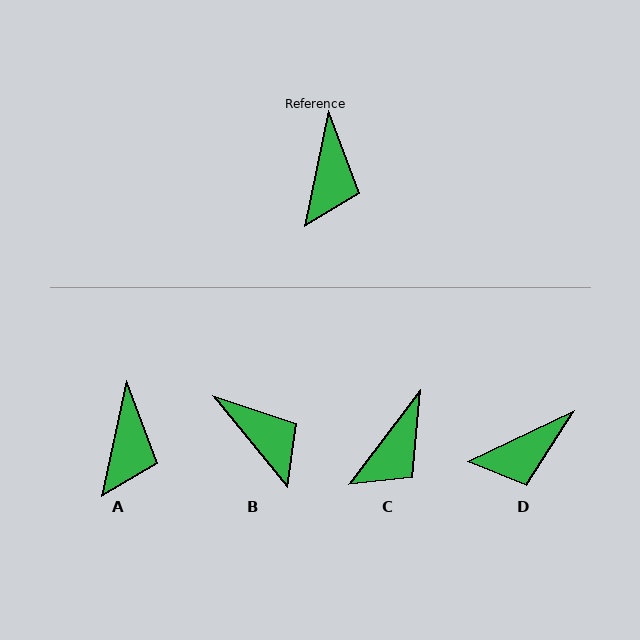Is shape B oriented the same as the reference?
No, it is off by about 51 degrees.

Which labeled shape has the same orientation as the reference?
A.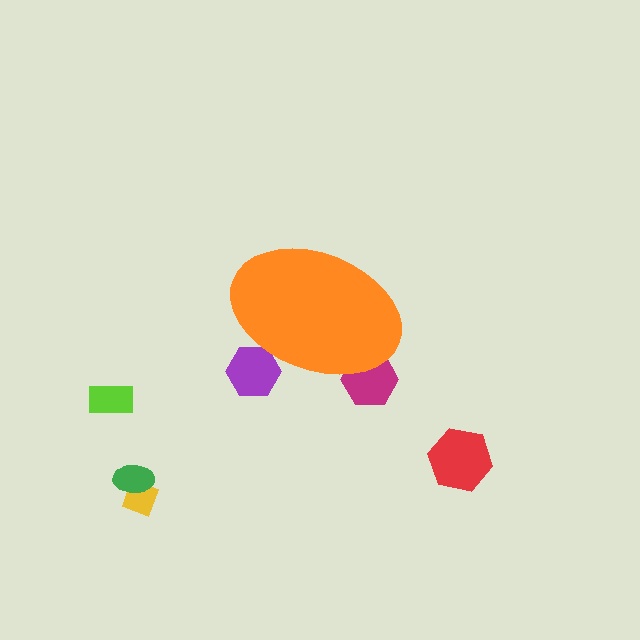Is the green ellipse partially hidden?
No, the green ellipse is fully visible.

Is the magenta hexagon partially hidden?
Yes, the magenta hexagon is partially hidden behind the orange ellipse.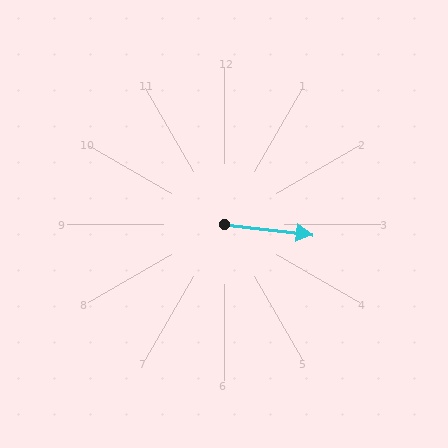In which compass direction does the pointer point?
East.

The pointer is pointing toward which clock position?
Roughly 3 o'clock.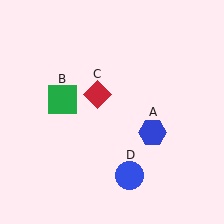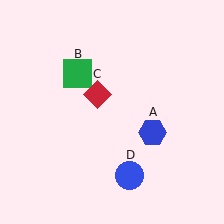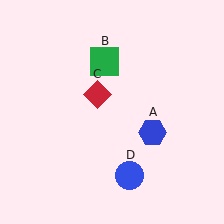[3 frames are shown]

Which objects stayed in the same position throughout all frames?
Blue hexagon (object A) and red diamond (object C) and blue circle (object D) remained stationary.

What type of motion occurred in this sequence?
The green square (object B) rotated clockwise around the center of the scene.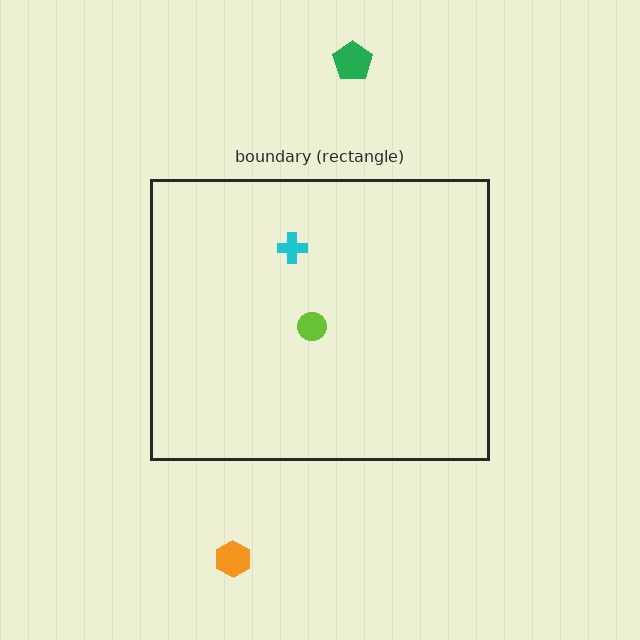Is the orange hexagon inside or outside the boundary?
Outside.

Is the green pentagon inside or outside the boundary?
Outside.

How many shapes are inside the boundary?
2 inside, 2 outside.